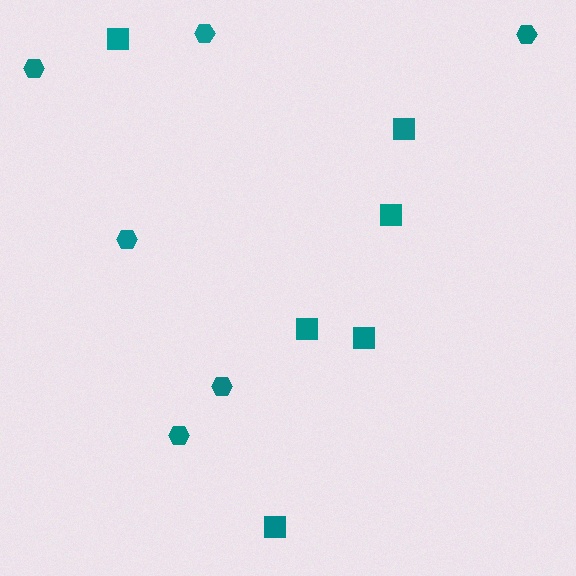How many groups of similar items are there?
There are 2 groups: one group of squares (6) and one group of hexagons (6).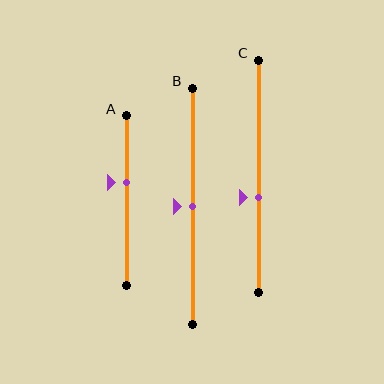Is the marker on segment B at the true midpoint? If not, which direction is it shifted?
Yes, the marker on segment B is at the true midpoint.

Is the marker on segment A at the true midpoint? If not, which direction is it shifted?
No, the marker on segment A is shifted upward by about 11% of the segment length.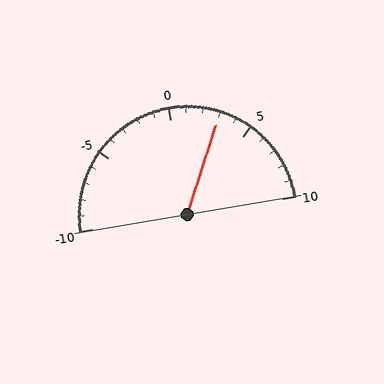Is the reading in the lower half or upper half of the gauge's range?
The reading is in the upper half of the range (-10 to 10).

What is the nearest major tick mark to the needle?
The nearest major tick mark is 5.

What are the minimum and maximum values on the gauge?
The gauge ranges from -10 to 10.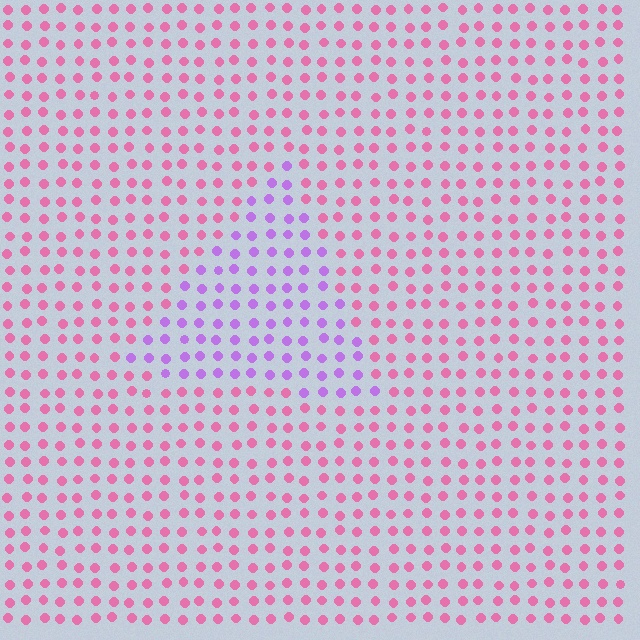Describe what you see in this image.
The image is filled with small pink elements in a uniform arrangement. A triangle-shaped region is visible where the elements are tinted to a slightly different hue, forming a subtle color boundary.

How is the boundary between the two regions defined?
The boundary is defined purely by a slight shift in hue (about 51 degrees). Spacing, size, and orientation are identical on both sides.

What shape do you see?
I see a triangle.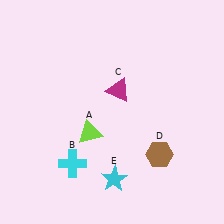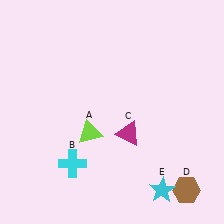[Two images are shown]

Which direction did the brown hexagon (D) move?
The brown hexagon (D) moved down.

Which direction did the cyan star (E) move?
The cyan star (E) moved right.